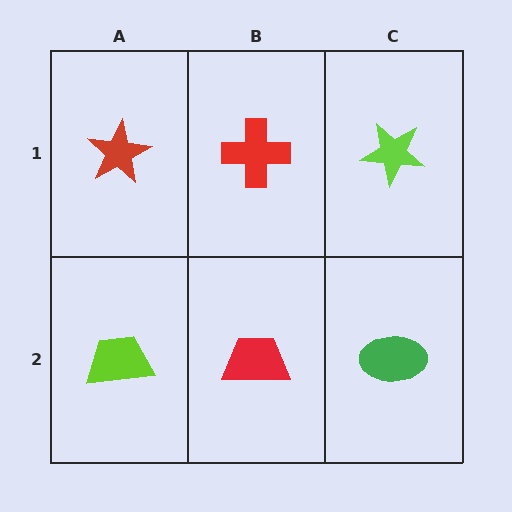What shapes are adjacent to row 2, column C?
A lime star (row 1, column C), a red trapezoid (row 2, column B).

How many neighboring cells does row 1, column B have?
3.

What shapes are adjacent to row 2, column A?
A red star (row 1, column A), a red trapezoid (row 2, column B).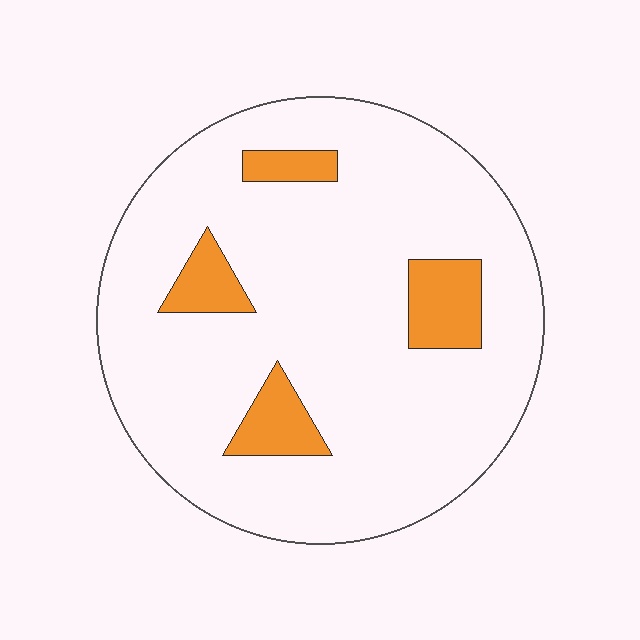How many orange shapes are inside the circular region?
4.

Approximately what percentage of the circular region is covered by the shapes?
Approximately 10%.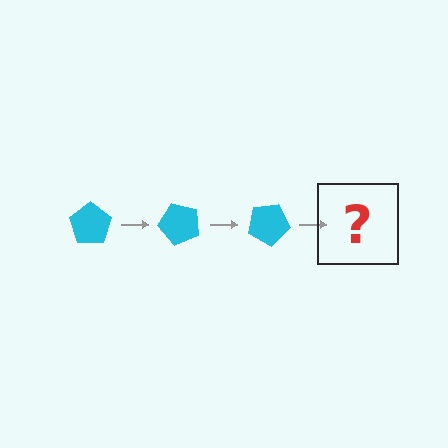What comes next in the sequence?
The next element should be a cyan pentagon rotated 150 degrees.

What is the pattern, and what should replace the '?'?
The pattern is that the pentagon rotates 50 degrees each step. The '?' should be a cyan pentagon rotated 150 degrees.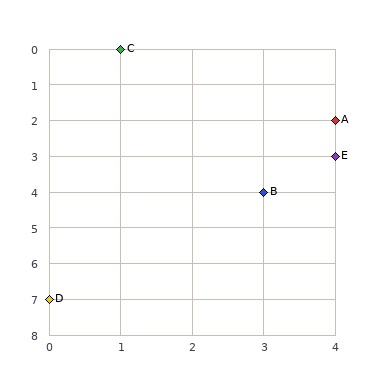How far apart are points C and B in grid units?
Points C and B are 2 columns and 4 rows apart (about 4.5 grid units diagonally).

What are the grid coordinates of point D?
Point D is at grid coordinates (0, 7).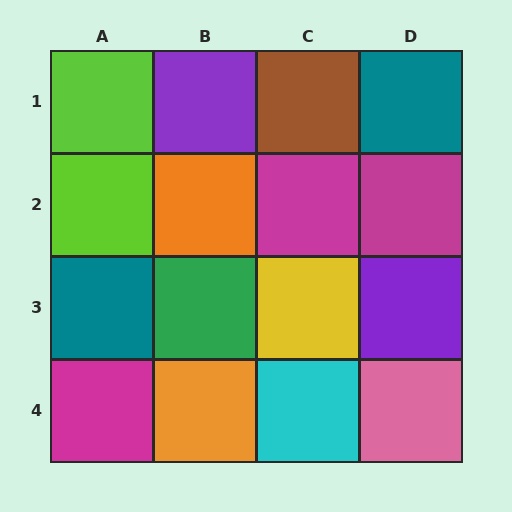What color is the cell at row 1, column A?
Lime.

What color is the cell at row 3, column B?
Green.